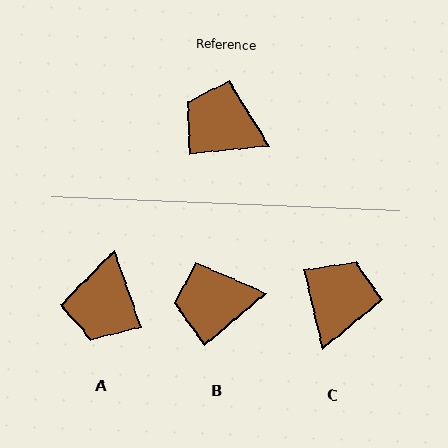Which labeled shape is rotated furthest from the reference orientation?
A, about 103 degrees away.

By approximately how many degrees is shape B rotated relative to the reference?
Approximately 35 degrees counter-clockwise.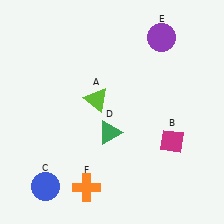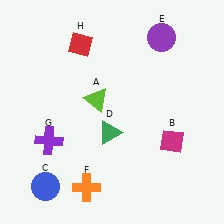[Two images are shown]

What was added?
A purple cross (G), a red diamond (H) were added in Image 2.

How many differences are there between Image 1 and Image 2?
There are 2 differences between the two images.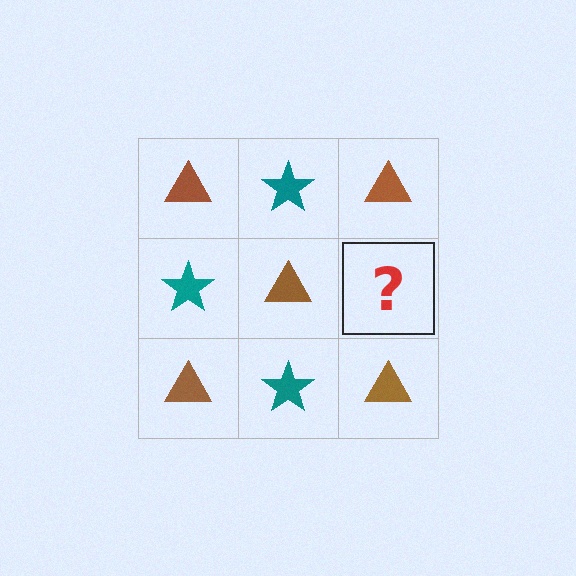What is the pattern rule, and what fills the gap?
The rule is that it alternates brown triangle and teal star in a checkerboard pattern. The gap should be filled with a teal star.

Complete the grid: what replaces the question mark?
The question mark should be replaced with a teal star.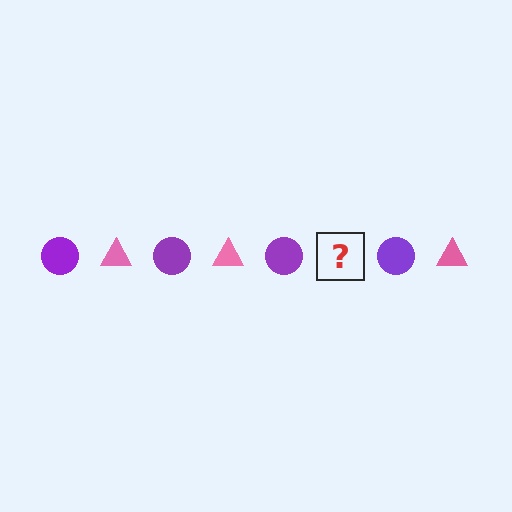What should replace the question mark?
The question mark should be replaced with a pink triangle.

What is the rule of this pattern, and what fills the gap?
The rule is that the pattern alternates between purple circle and pink triangle. The gap should be filled with a pink triangle.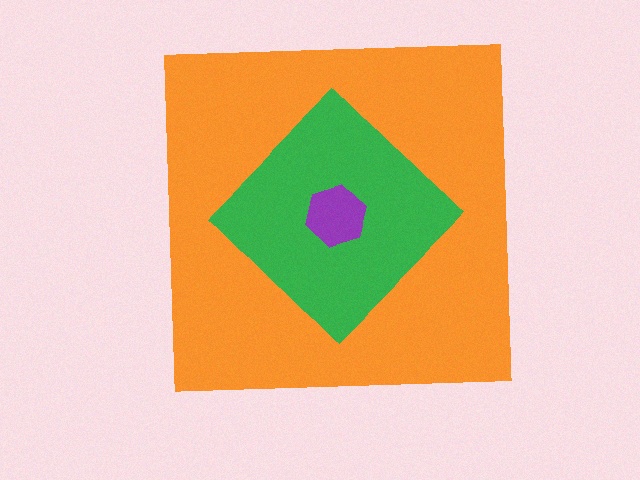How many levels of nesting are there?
3.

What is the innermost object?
The purple hexagon.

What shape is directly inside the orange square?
The green diamond.